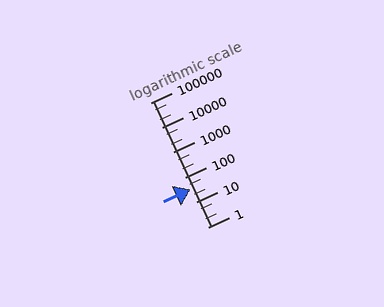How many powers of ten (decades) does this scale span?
The scale spans 5 decades, from 1 to 100000.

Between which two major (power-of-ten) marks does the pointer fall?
The pointer is between 10 and 100.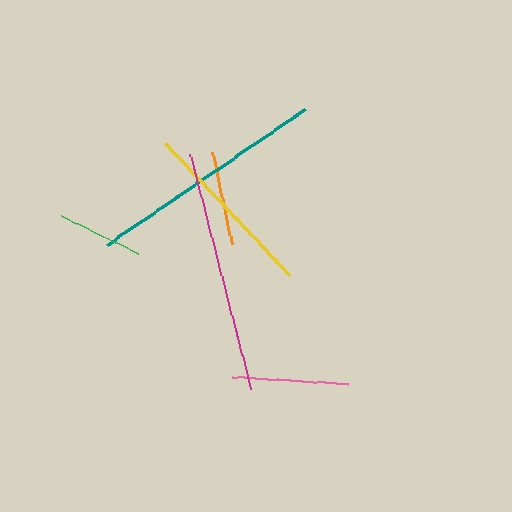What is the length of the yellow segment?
The yellow segment is approximately 181 pixels long.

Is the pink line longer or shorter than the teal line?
The teal line is longer than the pink line.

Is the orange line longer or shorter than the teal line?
The teal line is longer than the orange line.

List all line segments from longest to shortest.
From longest to shortest: magenta, teal, yellow, pink, orange, green.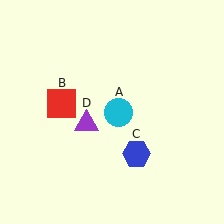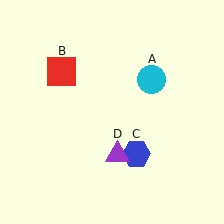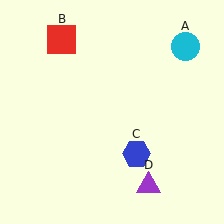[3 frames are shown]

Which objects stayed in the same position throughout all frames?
Blue hexagon (object C) remained stationary.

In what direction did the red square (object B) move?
The red square (object B) moved up.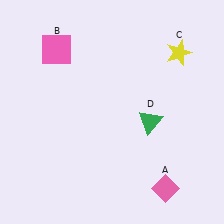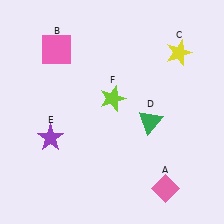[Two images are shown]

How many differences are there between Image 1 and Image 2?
There are 2 differences between the two images.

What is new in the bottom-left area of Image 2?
A purple star (E) was added in the bottom-left area of Image 2.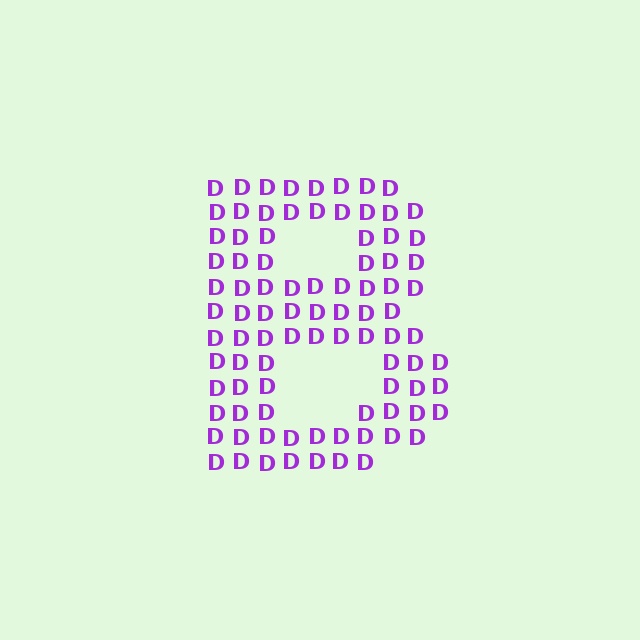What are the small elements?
The small elements are letter D's.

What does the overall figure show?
The overall figure shows the letter B.